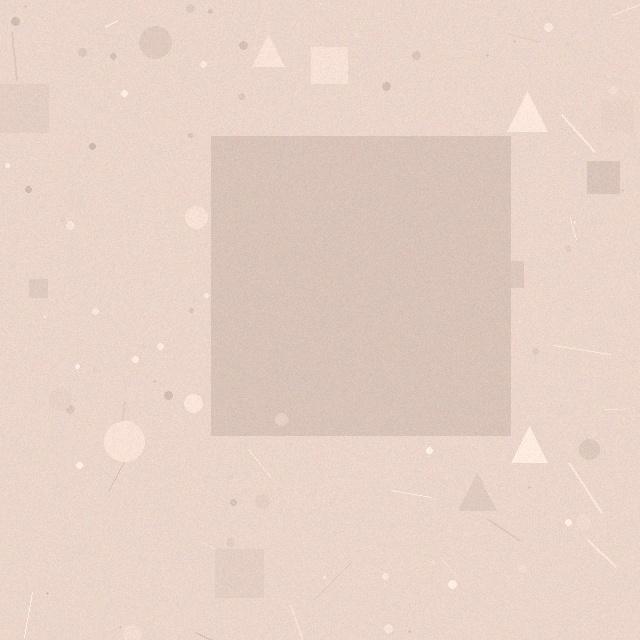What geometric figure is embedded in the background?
A square is embedded in the background.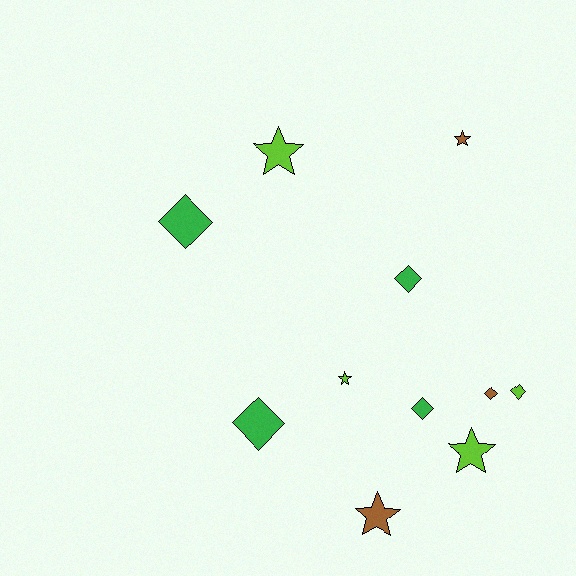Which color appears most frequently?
Lime, with 4 objects.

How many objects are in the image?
There are 11 objects.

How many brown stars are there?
There are 2 brown stars.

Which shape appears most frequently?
Diamond, with 6 objects.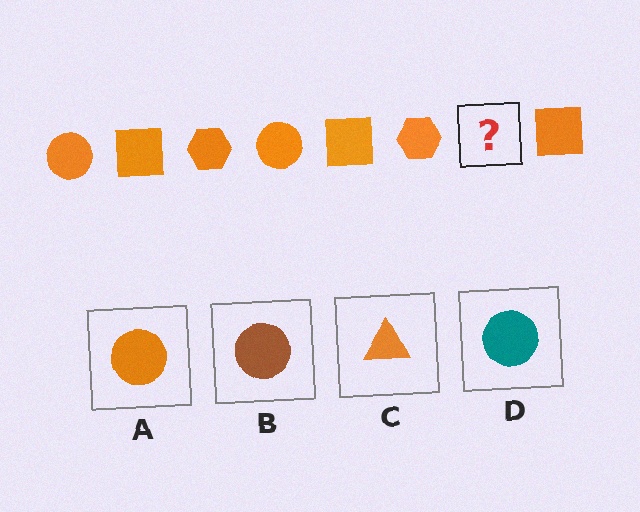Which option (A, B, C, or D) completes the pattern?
A.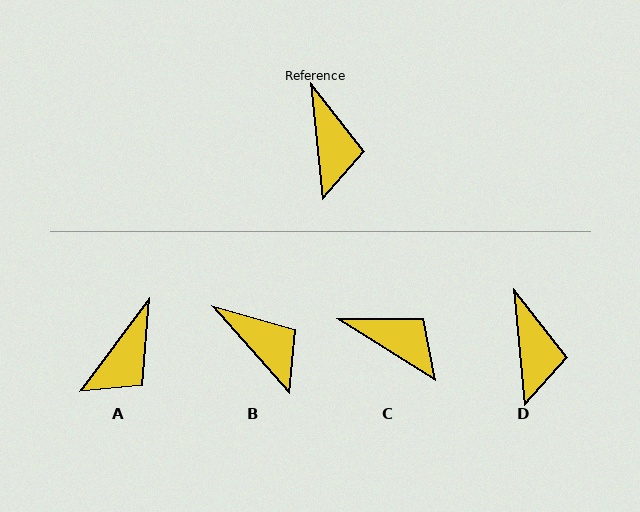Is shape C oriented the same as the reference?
No, it is off by about 52 degrees.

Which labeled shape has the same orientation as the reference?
D.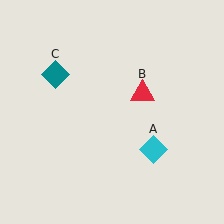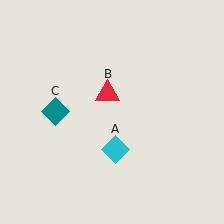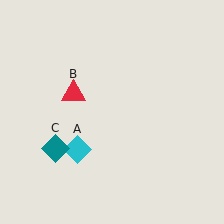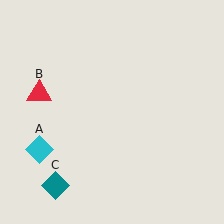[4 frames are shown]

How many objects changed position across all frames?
3 objects changed position: cyan diamond (object A), red triangle (object B), teal diamond (object C).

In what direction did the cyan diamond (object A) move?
The cyan diamond (object A) moved left.